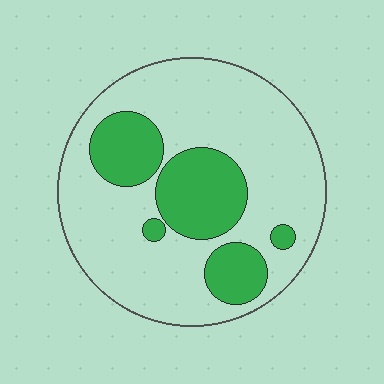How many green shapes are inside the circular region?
5.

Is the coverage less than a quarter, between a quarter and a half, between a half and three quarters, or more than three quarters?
Between a quarter and a half.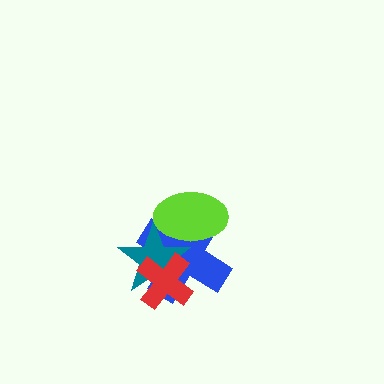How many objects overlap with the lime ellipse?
2 objects overlap with the lime ellipse.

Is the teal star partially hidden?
Yes, it is partially covered by another shape.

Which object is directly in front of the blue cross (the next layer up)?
The teal star is directly in front of the blue cross.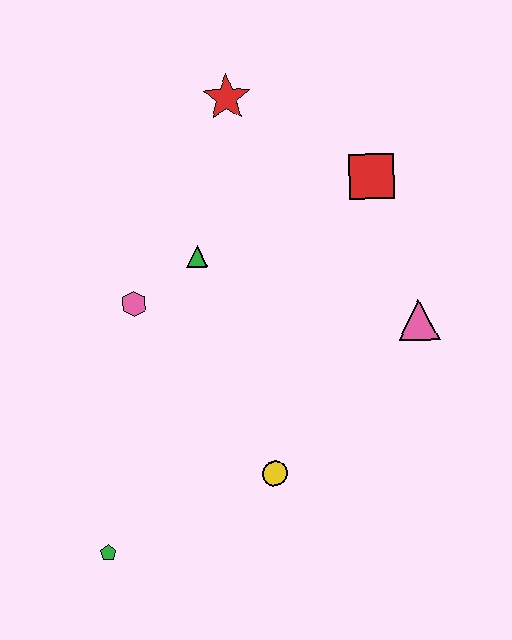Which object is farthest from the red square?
The green pentagon is farthest from the red square.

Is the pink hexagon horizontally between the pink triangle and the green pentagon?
Yes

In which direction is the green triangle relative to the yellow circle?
The green triangle is above the yellow circle.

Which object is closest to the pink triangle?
The red square is closest to the pink triangle.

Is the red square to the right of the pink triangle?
No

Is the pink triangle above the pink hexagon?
No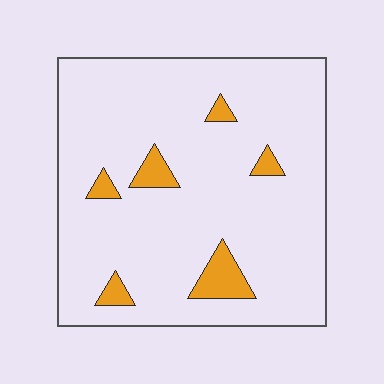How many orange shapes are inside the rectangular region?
6.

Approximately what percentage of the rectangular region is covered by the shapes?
Approximately 10%.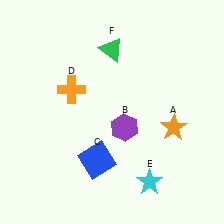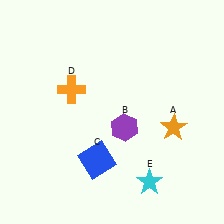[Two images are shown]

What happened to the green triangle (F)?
The green triangle (F) was removed in Image 2. It was in the top-left area of Image 1.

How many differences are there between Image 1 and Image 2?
There is 1 difference between the two images.